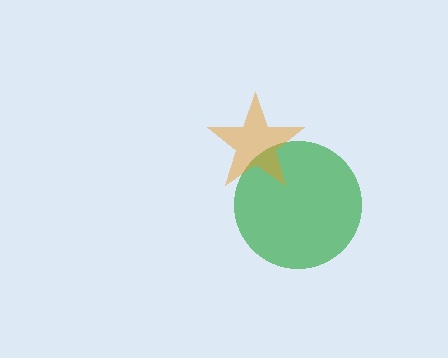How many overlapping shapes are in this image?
There are 2 overlapping shapes in the image.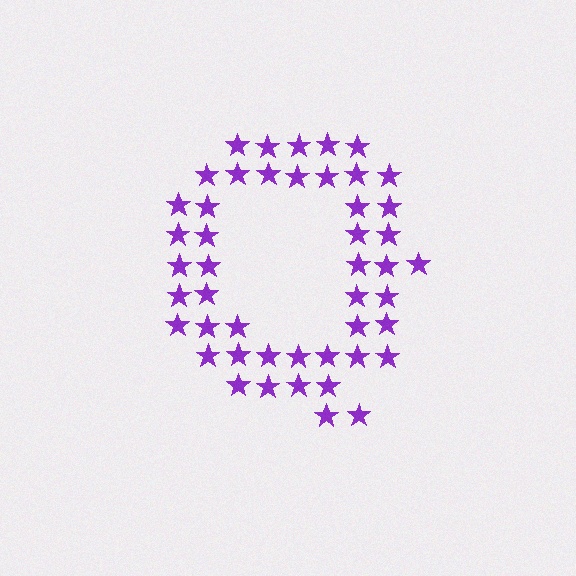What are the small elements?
The small elements are stars.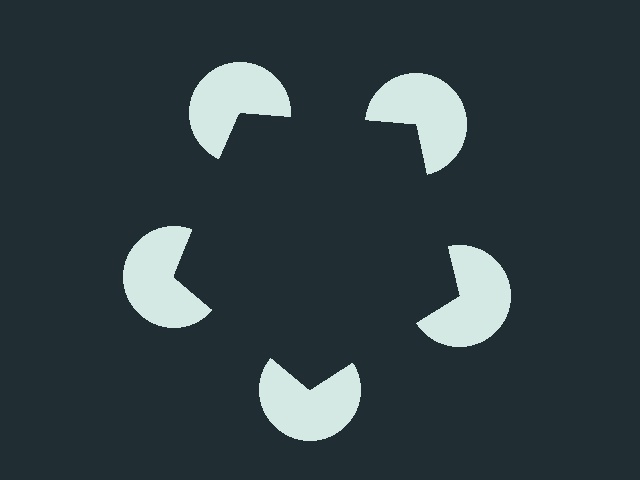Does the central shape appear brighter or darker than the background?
It typically appears slightly darker than the background, even though no actual brightness change is drawn.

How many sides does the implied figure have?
5 sides.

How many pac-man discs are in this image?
There are 5 — one at each vertex of the illusory pentagon.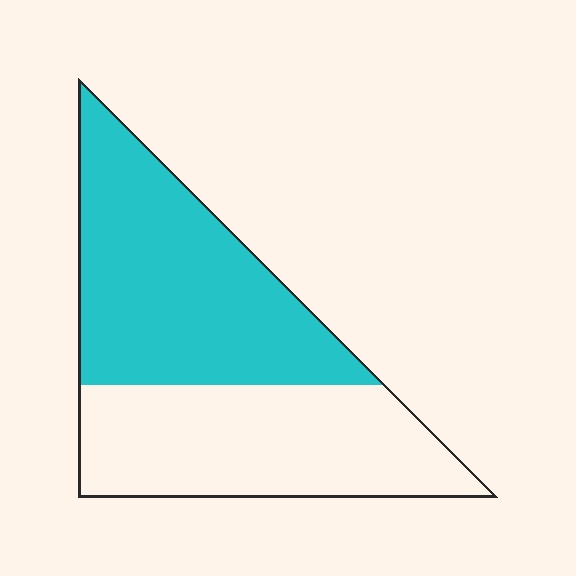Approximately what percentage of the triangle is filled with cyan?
Approximately 55%.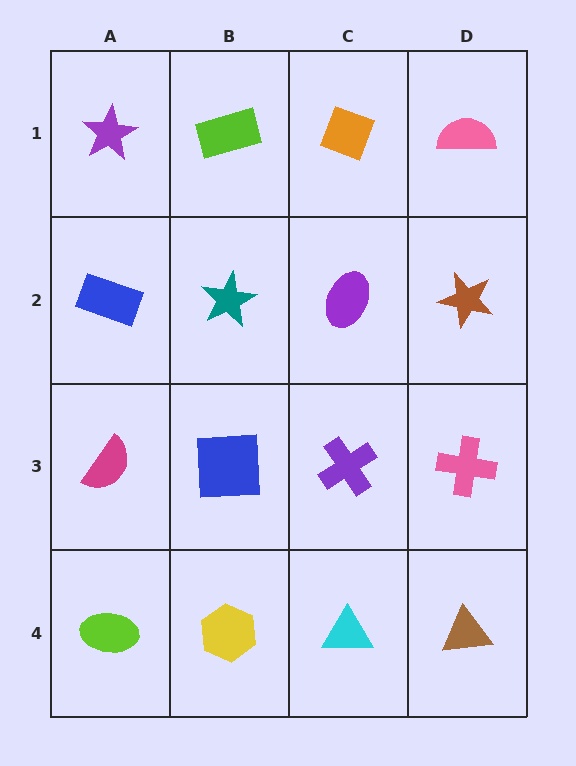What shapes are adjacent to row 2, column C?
An orange diamond (row 1, column C), a purple cross (row 3, column C), a teal star (row 2, column B), a brown star (row 2, column D).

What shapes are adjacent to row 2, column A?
A purple star (row 1, column A), a magenta semicircle (row 3, column A), a teal star (row 2, column B).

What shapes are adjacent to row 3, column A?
A blue rectangle (row 2, column A), a lime ellipse (row 4, column A), a blue square (row 3, column B).